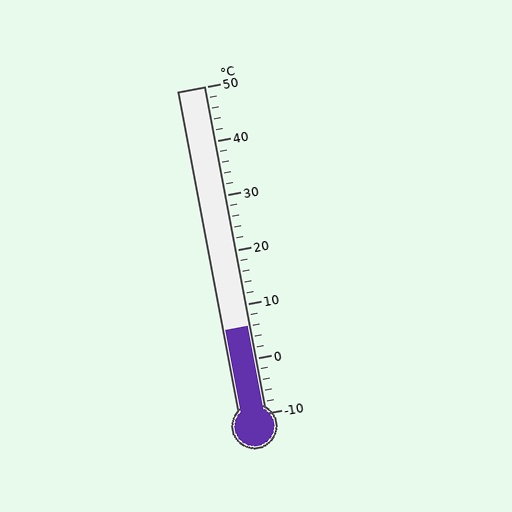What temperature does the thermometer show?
The thermometer shows approximately 6°C.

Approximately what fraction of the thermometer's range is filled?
The thermometer is filled to approximately 25% of its range.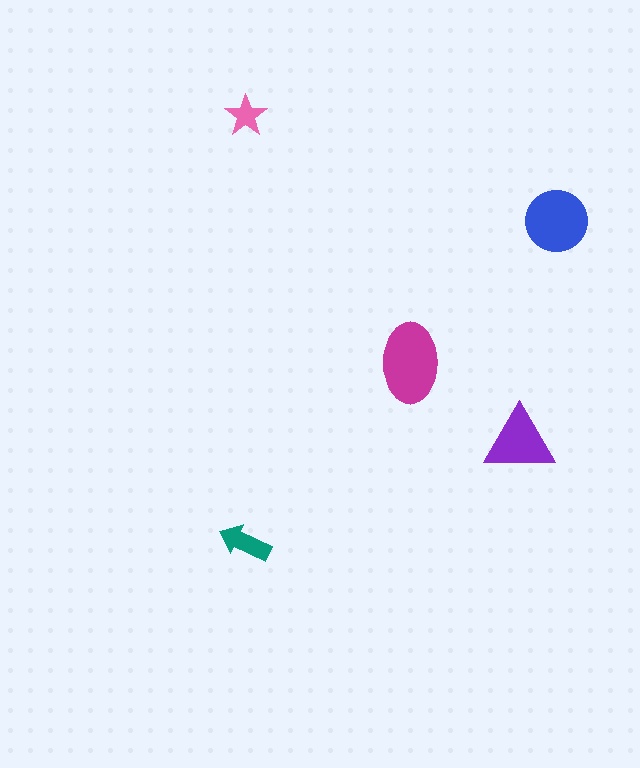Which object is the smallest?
The pink star.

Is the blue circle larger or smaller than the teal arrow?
Larger.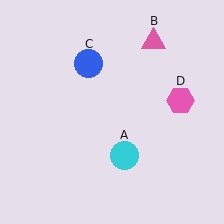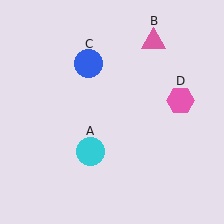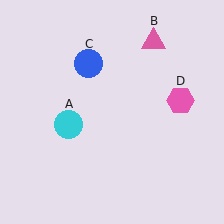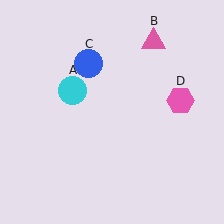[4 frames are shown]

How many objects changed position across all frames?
1 object changed position: cyan circle (object A).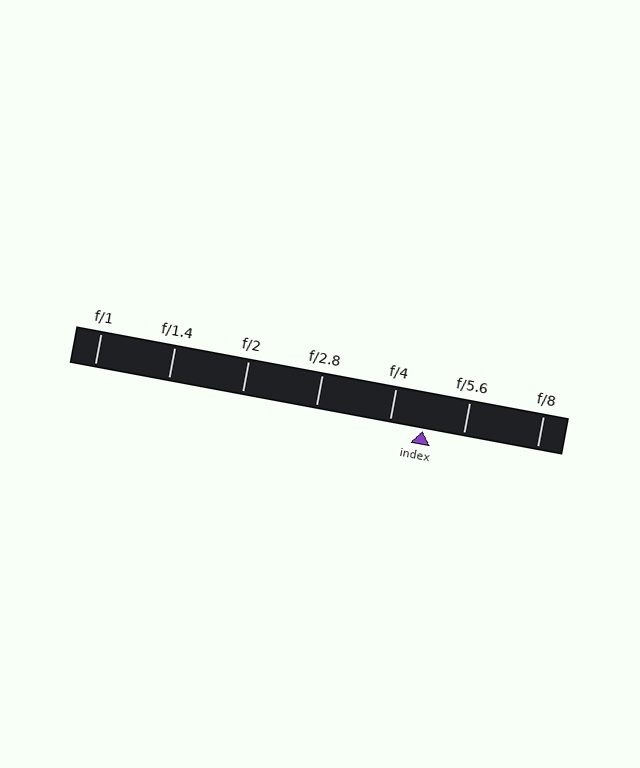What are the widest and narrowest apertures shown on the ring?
The widest aperture shown is f/1 and the narrowest is f/8.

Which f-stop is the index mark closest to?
The index mark is closest to f/4.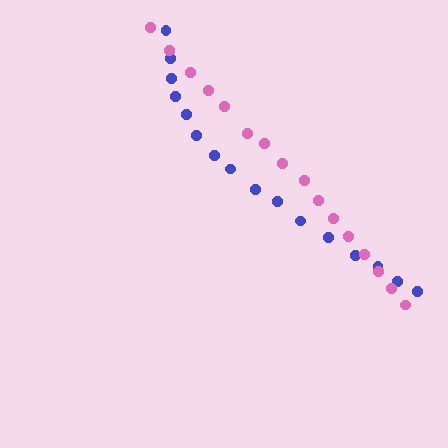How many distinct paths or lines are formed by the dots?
There are 2 distinct paths.